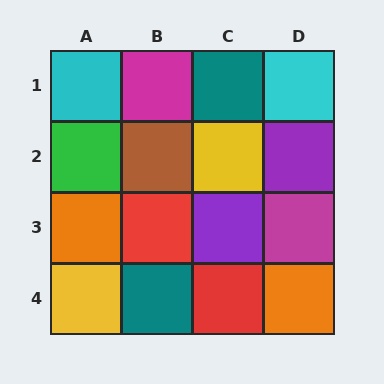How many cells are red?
2 cells are red.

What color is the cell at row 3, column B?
Red.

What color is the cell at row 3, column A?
Orange.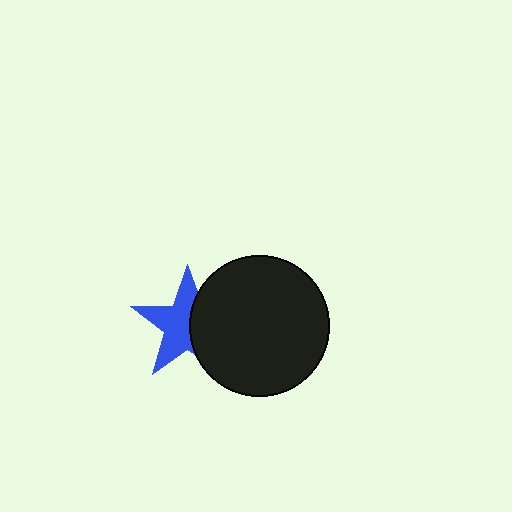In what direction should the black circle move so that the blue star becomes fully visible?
The black circle should move right. That is the shortest direction to clear the overlap and leave the blue star fully visible.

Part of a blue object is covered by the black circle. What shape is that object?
It is a star.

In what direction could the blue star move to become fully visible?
The blue star could move left. That would shift it out from behind the black circle entirely.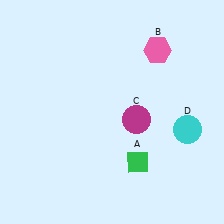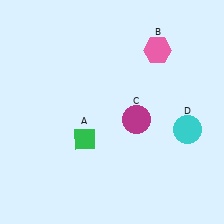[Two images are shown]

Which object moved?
The green diamond (A) moved left.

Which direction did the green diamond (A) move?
The green diamond (A) moved left.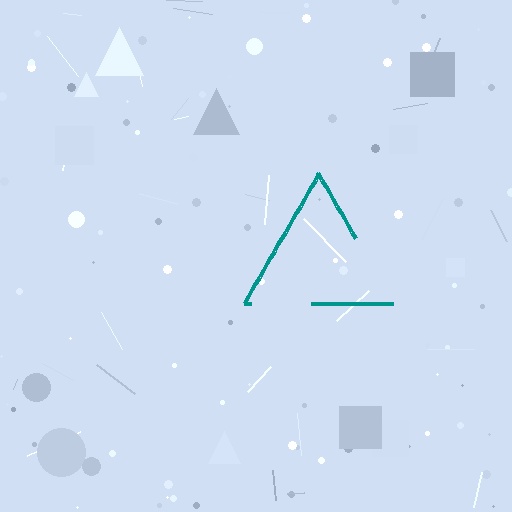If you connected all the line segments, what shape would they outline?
They would outline a triangle.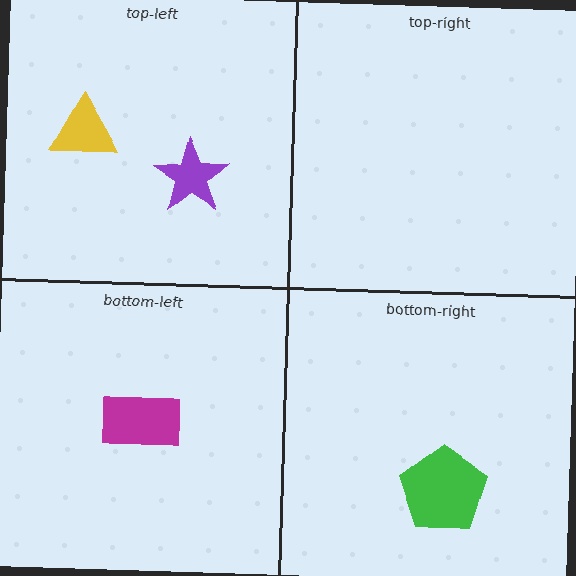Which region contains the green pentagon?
The bottom-right region.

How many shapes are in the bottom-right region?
1.